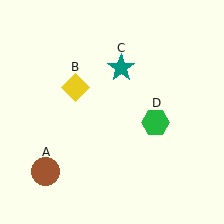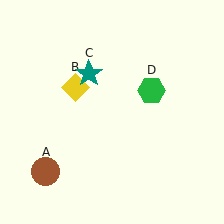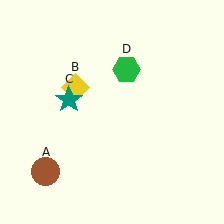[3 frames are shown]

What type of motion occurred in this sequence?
The teal star (object C), green hexagon (object D) rotated counterclockwise around the center of the scene.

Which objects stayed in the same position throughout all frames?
Brown circle (object A) and yellow diamond (object B) remained stationary.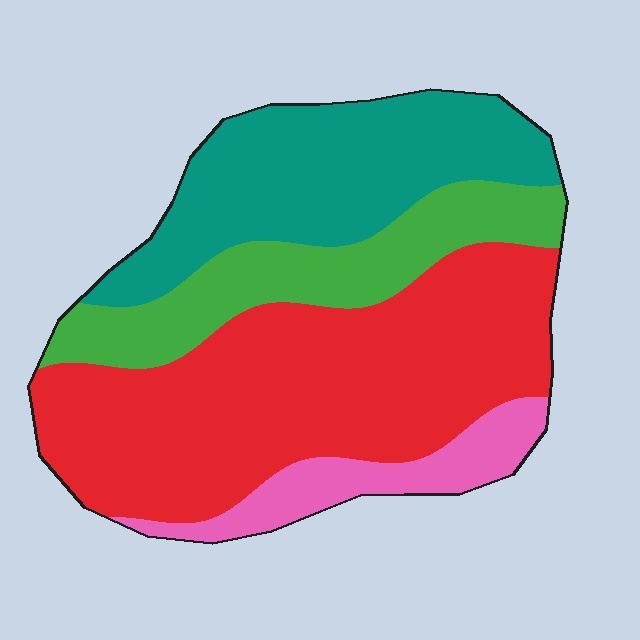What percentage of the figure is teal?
Teal takes up about one quarter (1/4) of the figure.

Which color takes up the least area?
Pink, at roughly 10%.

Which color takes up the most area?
Red, at roughly 45%.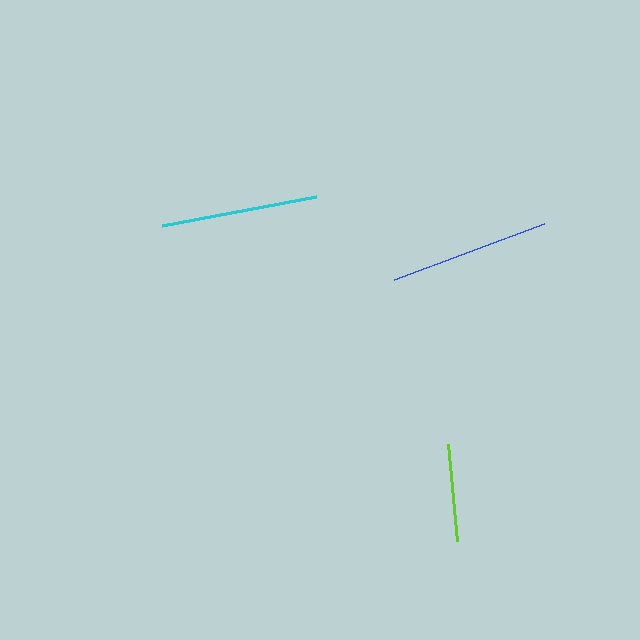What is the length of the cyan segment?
The cyan segment is approximately 157 pixels long.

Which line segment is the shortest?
The lime line is the shortest at approximately 97 pixels.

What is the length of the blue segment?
The blue segment is approximately 160 pixels long.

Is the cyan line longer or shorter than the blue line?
The blue line is longer than the cyan line.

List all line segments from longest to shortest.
From longest to shortest: blue, cyan, lime.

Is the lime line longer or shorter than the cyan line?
The cyan line is longer than the lime line.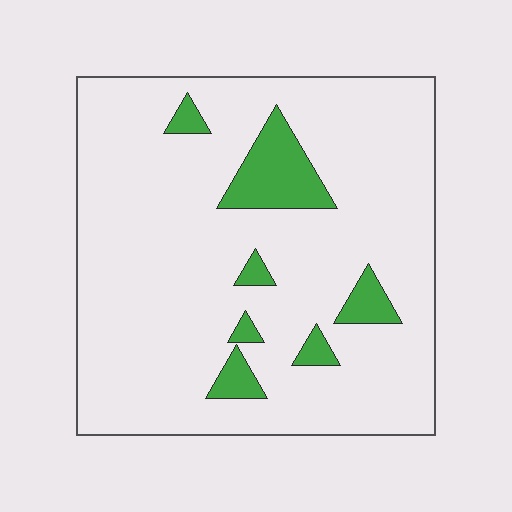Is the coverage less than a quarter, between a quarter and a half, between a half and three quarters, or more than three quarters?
Less than a quarter.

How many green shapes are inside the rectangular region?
7.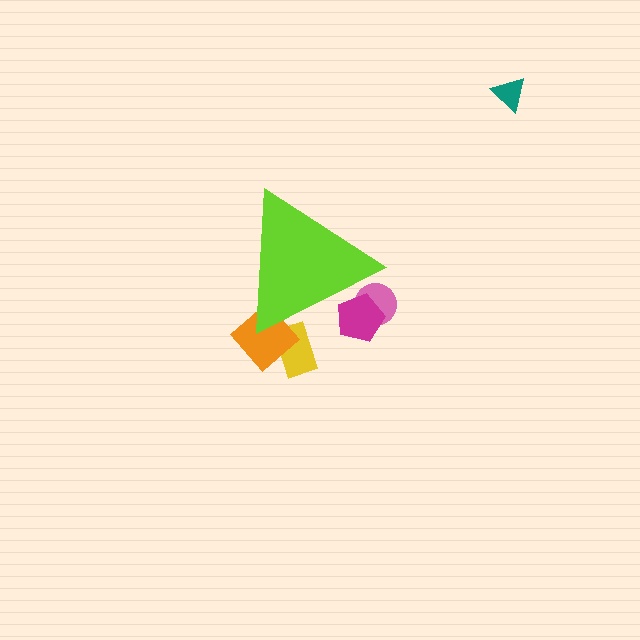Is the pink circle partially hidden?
Yes, the pink circle is partially hidden behind the lime triangle.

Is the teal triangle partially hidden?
No, the teal triangle is fully visible.